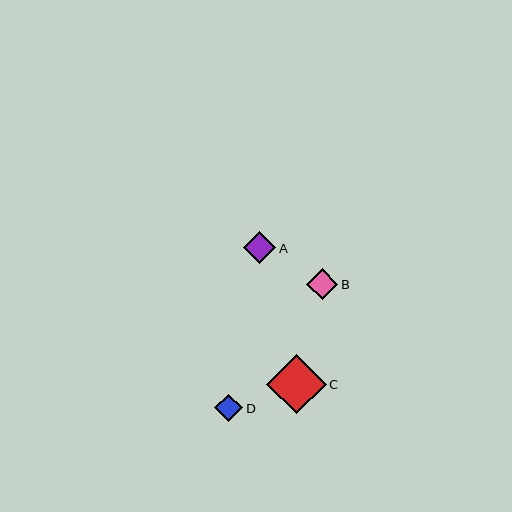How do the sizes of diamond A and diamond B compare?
Diamond A and diamond B are approximately the same size.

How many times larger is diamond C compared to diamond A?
Diamond C is approximately 1.8 times the size of diamond A.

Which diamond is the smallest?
Diamond D is the smallest with a size of approximately 28 pixels.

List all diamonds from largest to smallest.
From largest to smallest: C, A, B, D.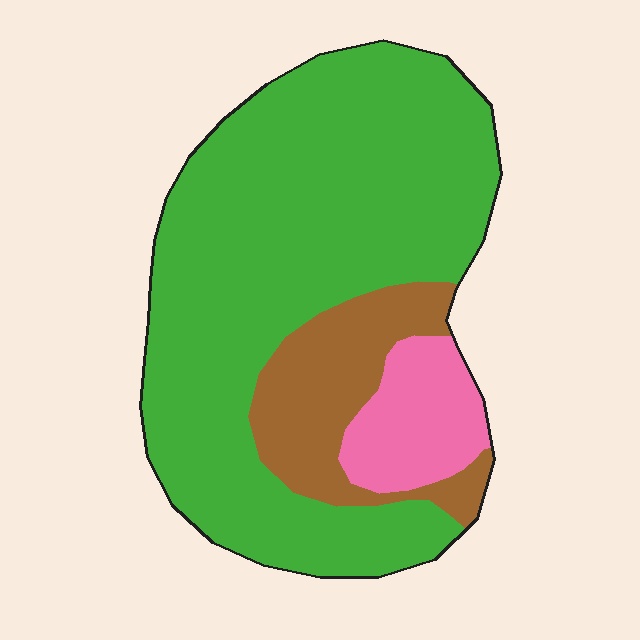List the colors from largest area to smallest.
From largest to smallest: green, brown, pink.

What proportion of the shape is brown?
Brown covers about 15% of the shape.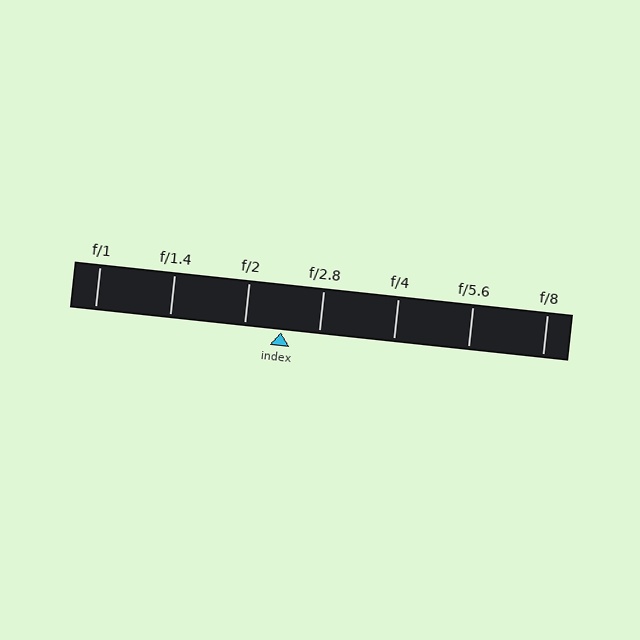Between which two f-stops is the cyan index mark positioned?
The index mark is between f/2 and f/2.8.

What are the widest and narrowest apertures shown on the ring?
The widest aperture shown is f/1 and the narrowest is f/8.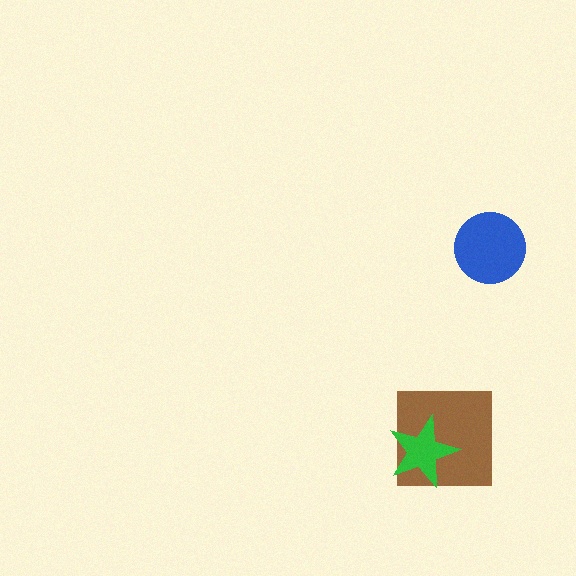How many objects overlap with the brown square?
1 object overlaps with the brown square.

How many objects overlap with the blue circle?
0 objects overlap with the blue circle.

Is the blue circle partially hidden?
No, no other shape covers it.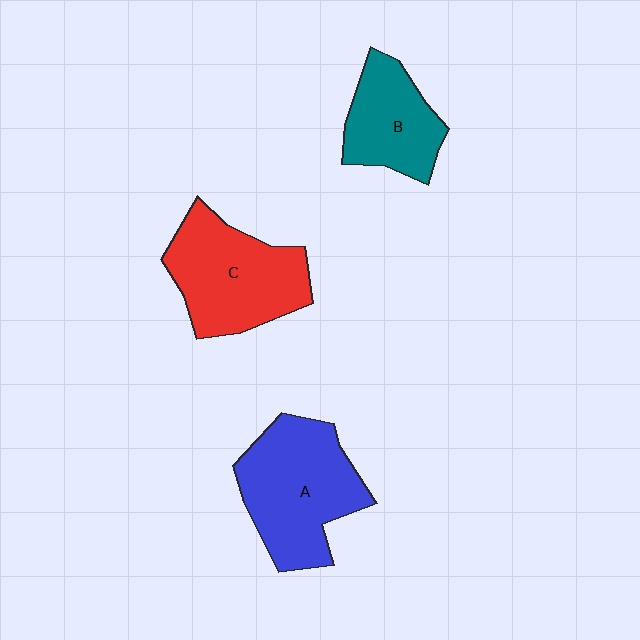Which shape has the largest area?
Shape A (blue).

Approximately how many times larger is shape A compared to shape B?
Approximately 1.5 times.